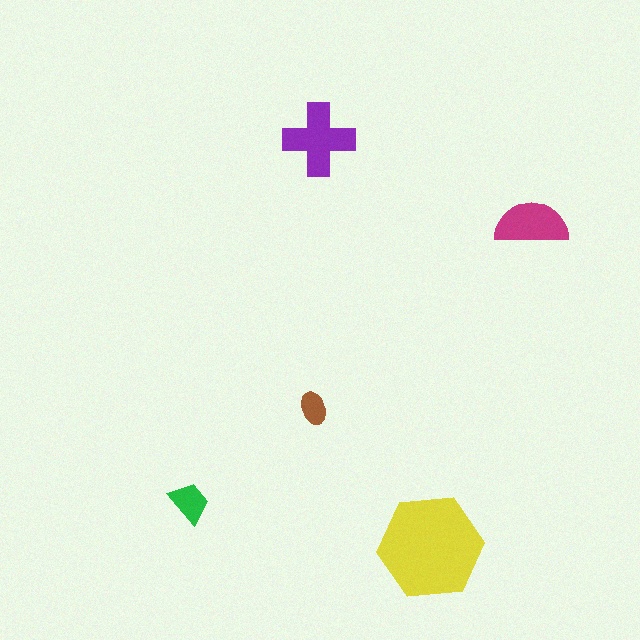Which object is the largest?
The yellow hexagon.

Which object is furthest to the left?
The green trapezoid is leftmost.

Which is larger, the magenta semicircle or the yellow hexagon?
The yellow hexagon.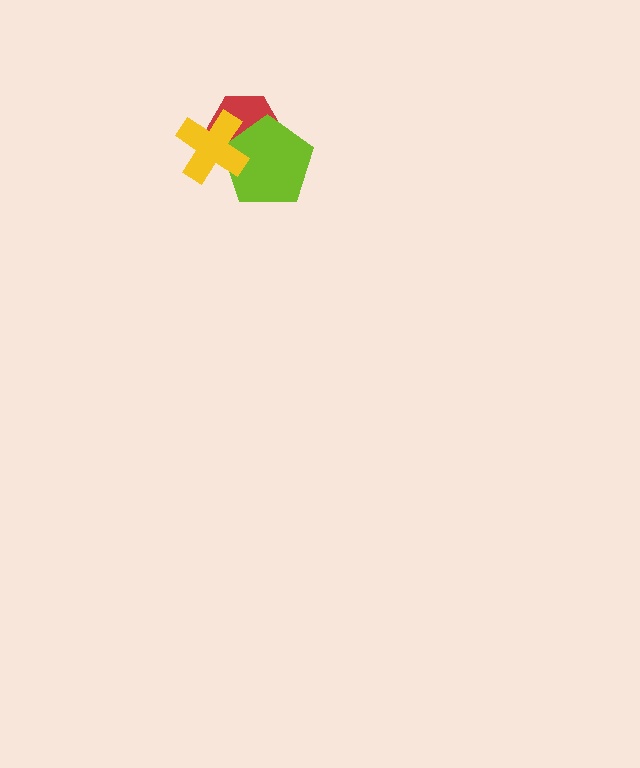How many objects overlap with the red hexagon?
2 objects overlap with the red hexagon.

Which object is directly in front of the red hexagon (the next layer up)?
The lime pentagon is directly in front of the red hexagon.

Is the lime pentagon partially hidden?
Yes, it is partially covered by another shape.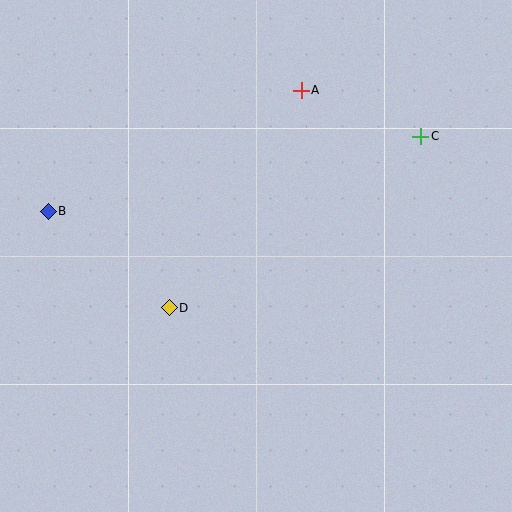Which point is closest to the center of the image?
Point D at (169, 308) is closest to the center.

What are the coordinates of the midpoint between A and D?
The midpoint between A and D is at (235, 199).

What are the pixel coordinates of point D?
Point D is at (169, 308).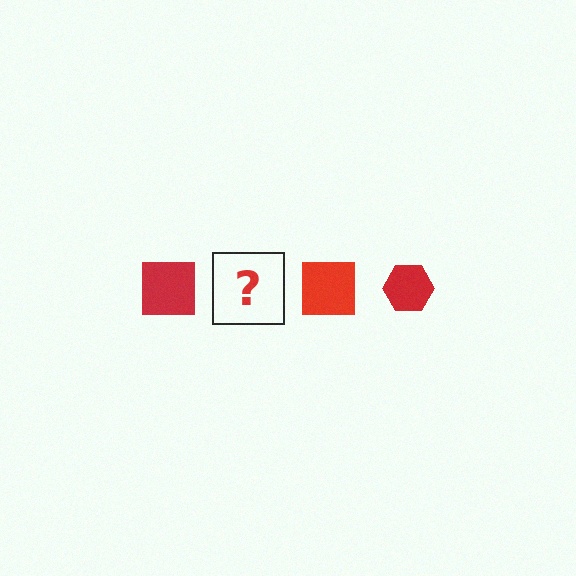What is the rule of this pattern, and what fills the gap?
The rule is that the pattern cycles through square, hexagon shapes in red. The gap should be filled with a red hexagon.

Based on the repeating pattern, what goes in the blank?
The blank should be a red hexagon.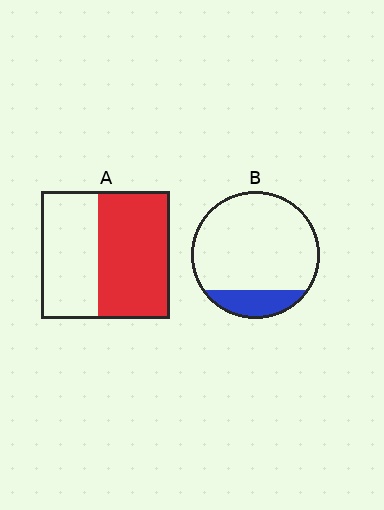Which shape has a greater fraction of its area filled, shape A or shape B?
Shape A.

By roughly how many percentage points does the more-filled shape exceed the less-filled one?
By roughly 40 percentage points (A over B).